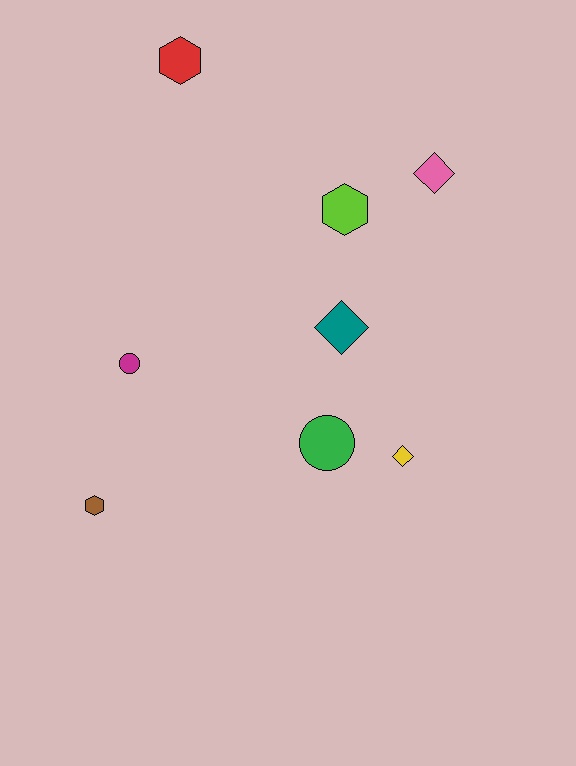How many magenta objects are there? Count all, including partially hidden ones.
There is 1 magenta object.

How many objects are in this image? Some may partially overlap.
There are 8 objects.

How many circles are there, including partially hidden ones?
There are 2 circles.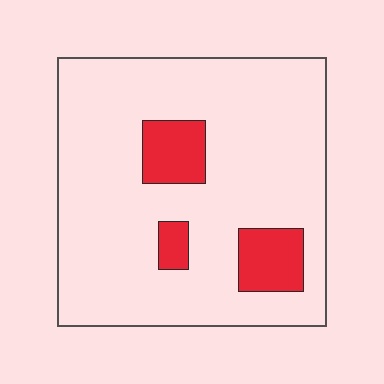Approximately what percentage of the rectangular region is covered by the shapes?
Approximately 15%.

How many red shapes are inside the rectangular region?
3.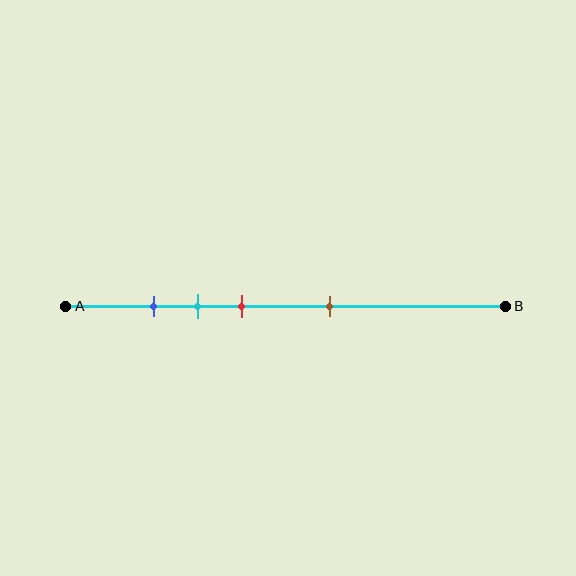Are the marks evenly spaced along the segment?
No, the marks are not evenly spaced.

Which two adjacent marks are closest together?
The blue and cyan marks are the closest adjacent pair.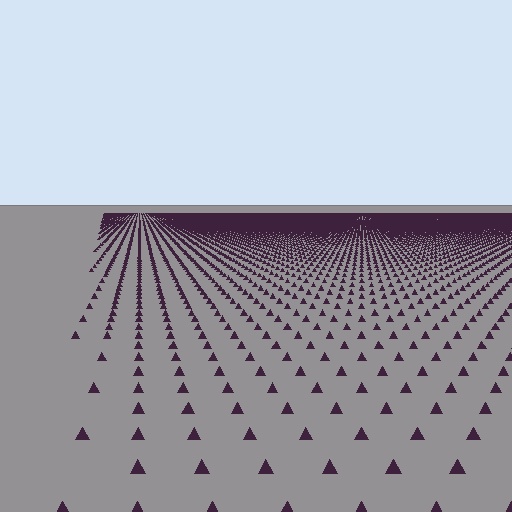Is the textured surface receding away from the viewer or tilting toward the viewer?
The surface is receding away from the viewer. Texture elements get smaller and denser toward the top.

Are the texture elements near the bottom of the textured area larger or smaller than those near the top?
Larger. Near the bottom, elements are closer to the viewer and appear at a bigger on-screen size.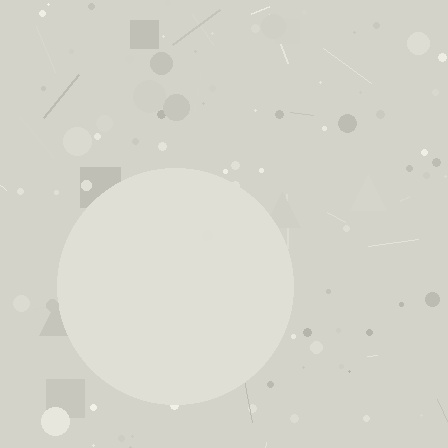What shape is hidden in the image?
A circle is hidden in the image.